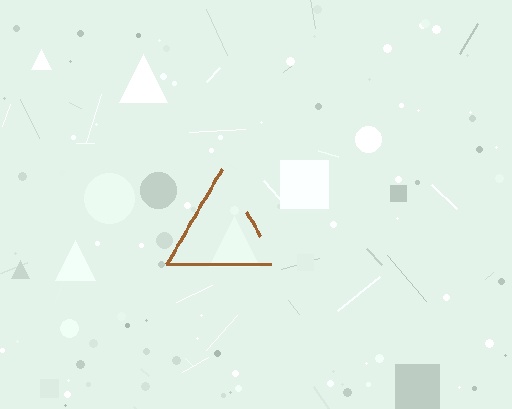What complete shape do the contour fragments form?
The contour fragments form a triangle.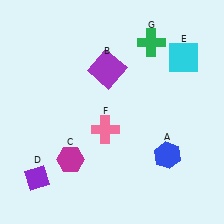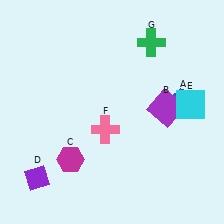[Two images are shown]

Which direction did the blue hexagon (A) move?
The blue hexagon (A) moved up.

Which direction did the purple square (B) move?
The purple square (B) moved right.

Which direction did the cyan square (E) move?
The cyan square (E) moved down.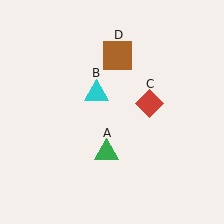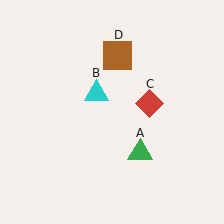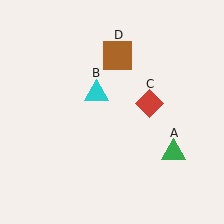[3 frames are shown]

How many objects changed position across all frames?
1 object changed position: green triangle (object A).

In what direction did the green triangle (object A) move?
The green triangle (object A) moved right.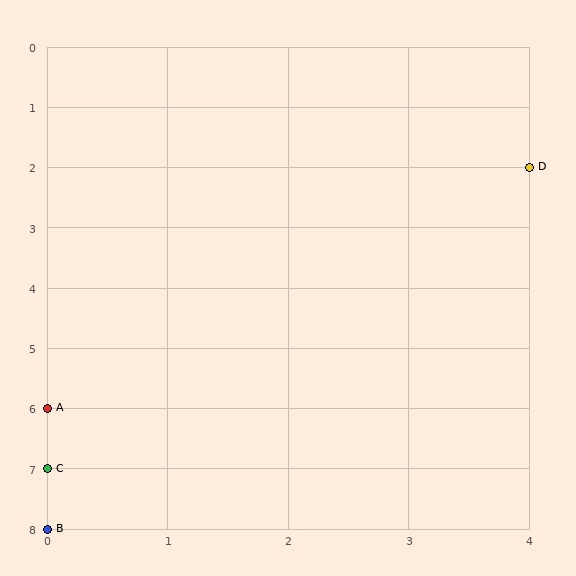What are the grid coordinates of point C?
Point C is at grid coordinates (0, 7).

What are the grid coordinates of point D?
Point D is at grid coordinates (4, 2).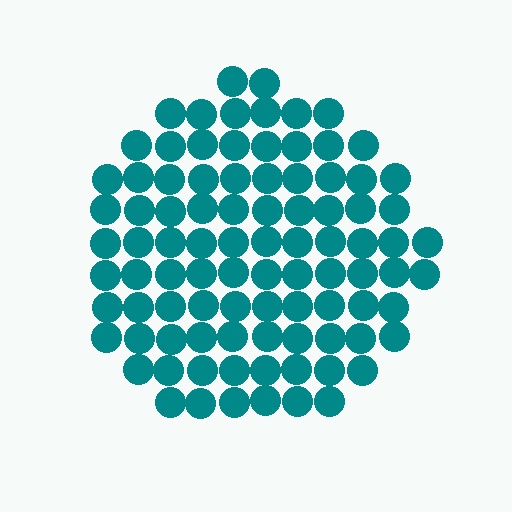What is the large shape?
The large shape is a circle.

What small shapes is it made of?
It is made of small circles.